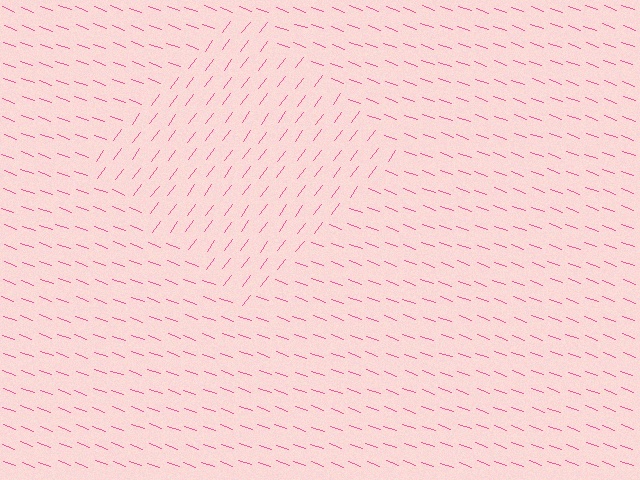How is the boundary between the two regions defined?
The boundary is defined purely by a change in line orientation (approximately 74 degrees difference). All lines are the same color and thickness.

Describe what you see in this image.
The image is filled with small pink line segments. A diamond region in the image has lines oriented differently from the surrounding lines, creating a visible texture boundary.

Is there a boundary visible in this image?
Yes, there is a texture boundary formed by a change in line orientation.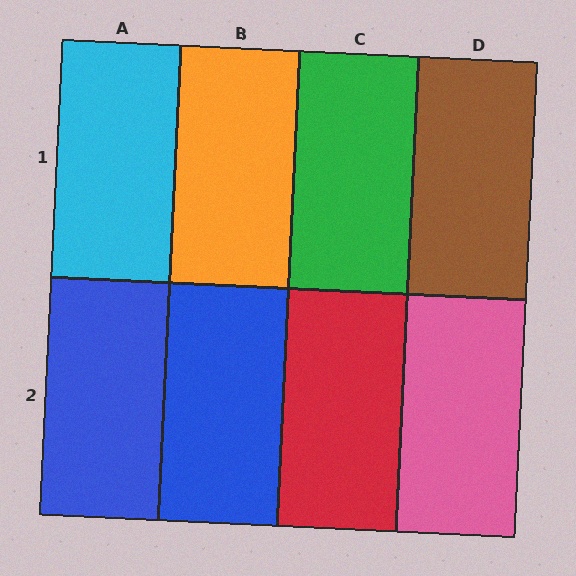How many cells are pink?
1 cell is pink.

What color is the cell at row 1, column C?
Green.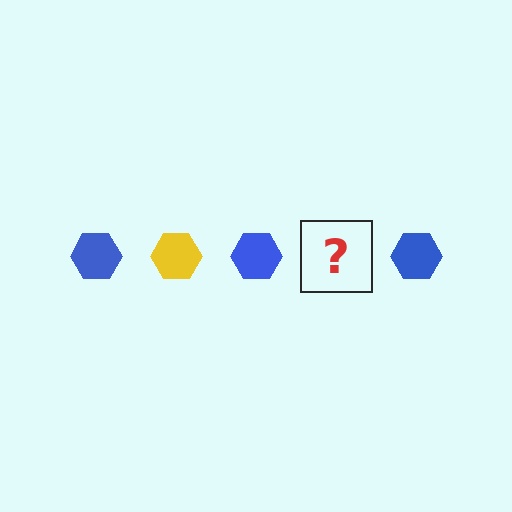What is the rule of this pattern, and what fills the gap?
The rule is that the pattern cycles through blue, yellow hexagons. The gap should be filled with a yellow hexagon.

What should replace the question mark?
The question mark should be replaced with a yellow hexagon.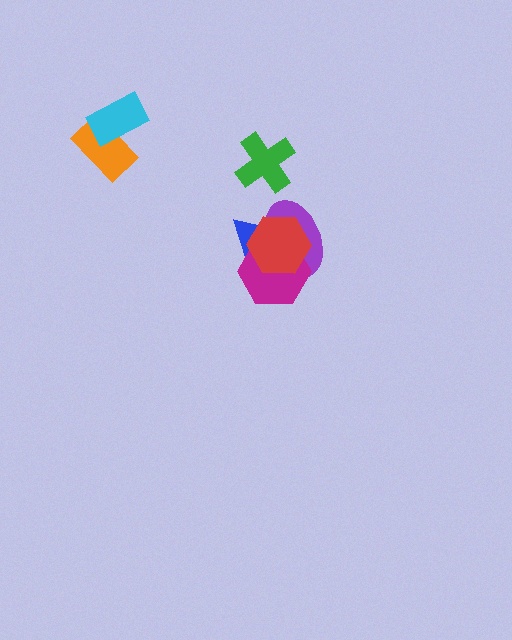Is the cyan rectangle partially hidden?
No, no other shape covers it.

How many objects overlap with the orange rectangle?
1 object overlaps with the orange rectangle.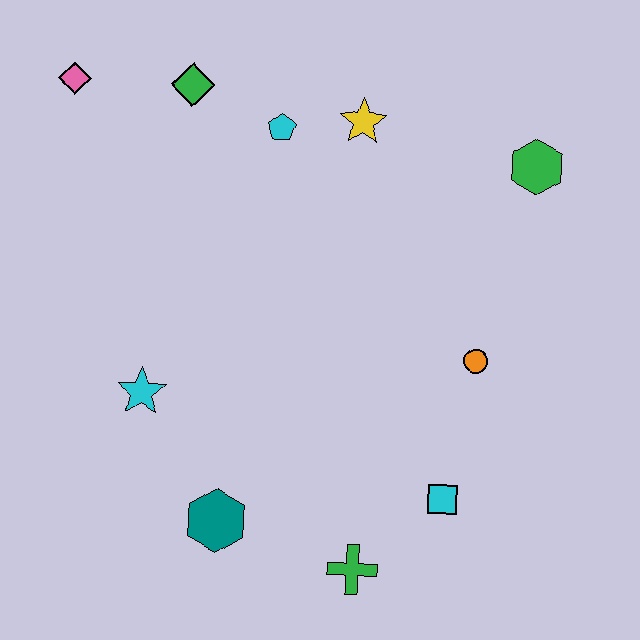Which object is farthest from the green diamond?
The green cross is farthest from the green diamond.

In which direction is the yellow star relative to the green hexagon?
The yellow star is to the left of the green hexagon.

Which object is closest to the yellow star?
The cyan pentagon is closest to the yellow star.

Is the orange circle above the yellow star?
No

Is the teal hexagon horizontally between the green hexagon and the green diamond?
Yes